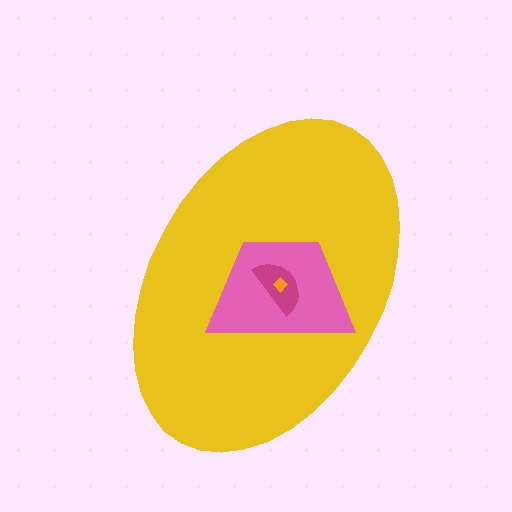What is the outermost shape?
The yellow ellipse.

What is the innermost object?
The orange diamond.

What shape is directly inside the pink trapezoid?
The magenta semicircle.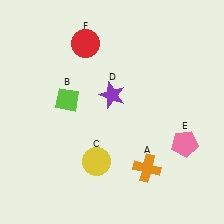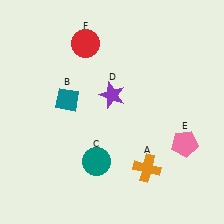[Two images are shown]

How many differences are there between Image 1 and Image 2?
There are 2 differences between the two images.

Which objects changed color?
B changed from lime to teal. C changed from yellow to teal.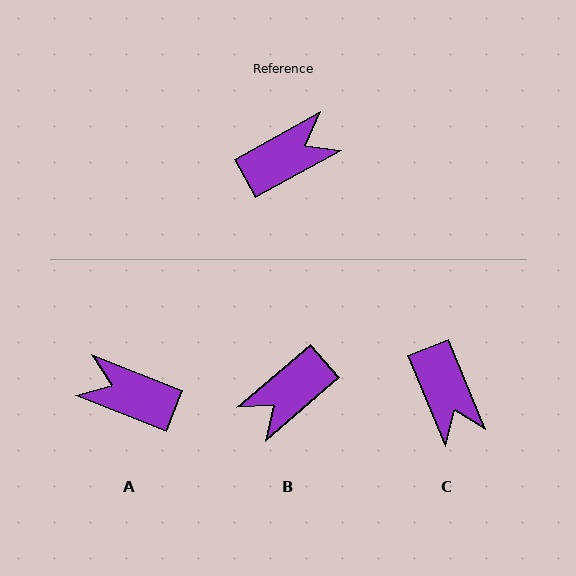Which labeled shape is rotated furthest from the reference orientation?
B, about 169 degrees away.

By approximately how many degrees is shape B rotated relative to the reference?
Approximately 169 degrees clockwise.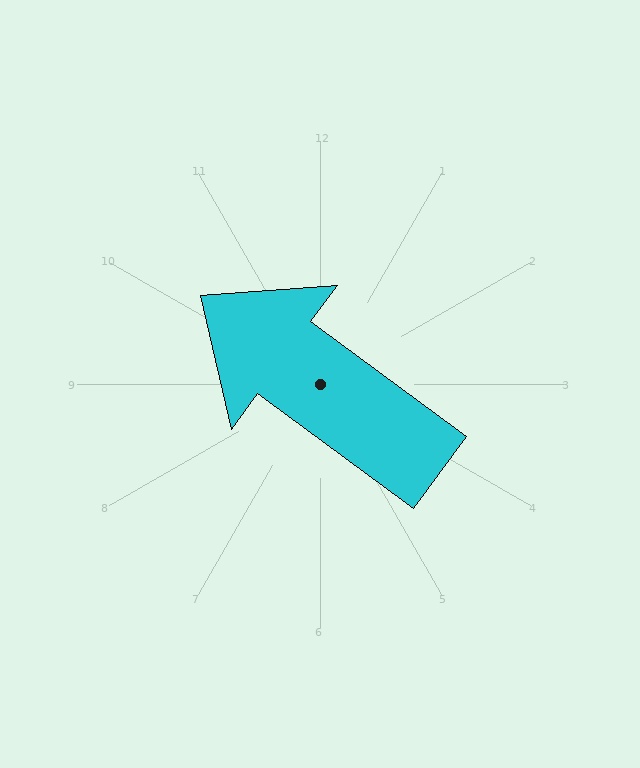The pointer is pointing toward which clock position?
Roughly 10 o'clock.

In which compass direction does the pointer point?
Northwest.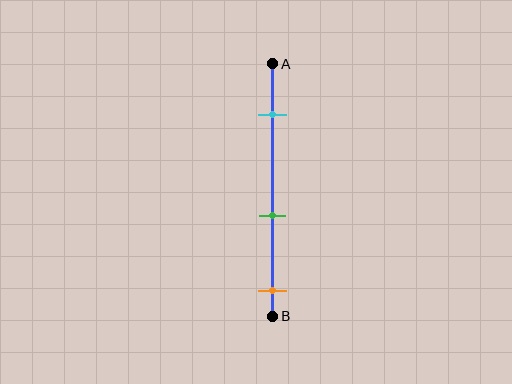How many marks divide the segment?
There are 3 marks dividing the segment.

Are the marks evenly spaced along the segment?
Yes, the marks are approximately evenly spaced.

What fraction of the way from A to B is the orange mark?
The orange mark is approximately 90% (0.9) of the way from A to B.